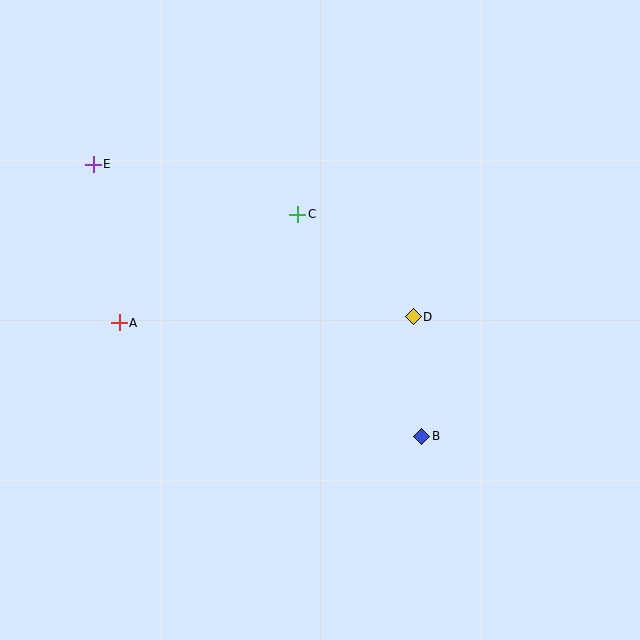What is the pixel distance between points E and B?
The distance between E and B is 426 pixels.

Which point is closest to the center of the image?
Point D at (413, 317) is closest to the center.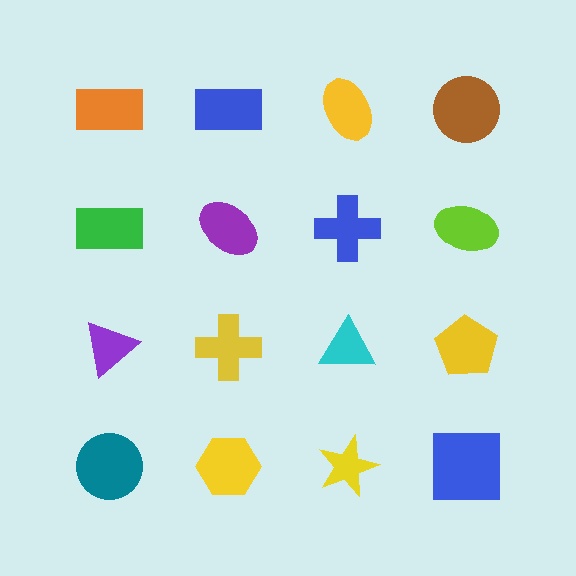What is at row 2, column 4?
A lime ellipse.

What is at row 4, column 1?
A teal circle.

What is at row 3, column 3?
A cyan triangle.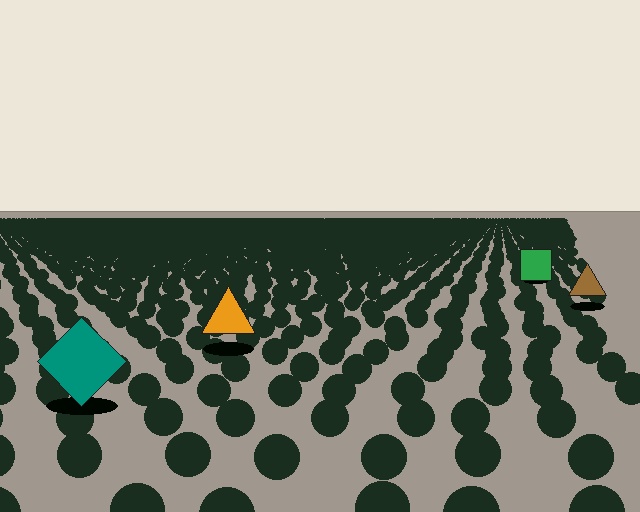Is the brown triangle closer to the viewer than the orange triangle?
No. The orange triangle is closer — you can tell from the texture gradient: the ground texture is coarser near it.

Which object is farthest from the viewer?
The green square is farthest from the viewer. It appears smaller and the ground texture around it is denser.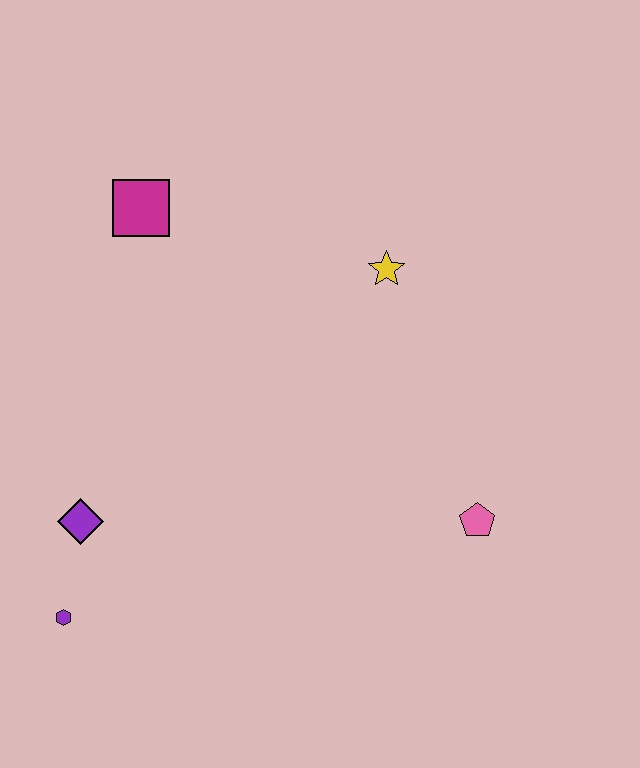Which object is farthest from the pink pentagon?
The magenta square is farthest from the pink pentagon.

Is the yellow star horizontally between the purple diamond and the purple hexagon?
No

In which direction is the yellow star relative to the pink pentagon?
The yellow star is above the pink pentagon.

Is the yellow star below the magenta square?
Yes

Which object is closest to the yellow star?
The magenta square is closest to the yellow star.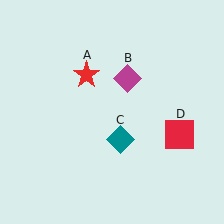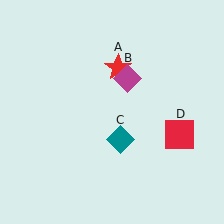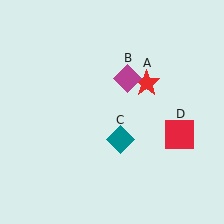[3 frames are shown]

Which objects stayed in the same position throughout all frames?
Magenta diamond (object B) and teal diamond (object C) and red square (object D) remained stationary.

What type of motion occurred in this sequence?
The red star (object A) rotated clockwise around the center of the scene.